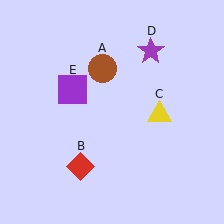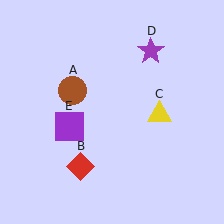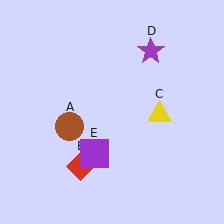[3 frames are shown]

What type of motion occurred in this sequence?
The brown circle (object A), purple square (object E) rotated counterclockwise around the center of the scene.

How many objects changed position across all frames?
2 objects changed position: brown circle (object A), purple square (object E).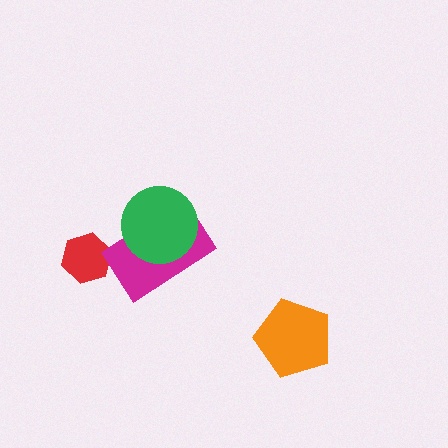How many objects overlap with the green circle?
1 object overlaps with the green circle.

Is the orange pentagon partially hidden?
No, no other shape covers it.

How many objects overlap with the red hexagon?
0 objects overlap with the red hexagon.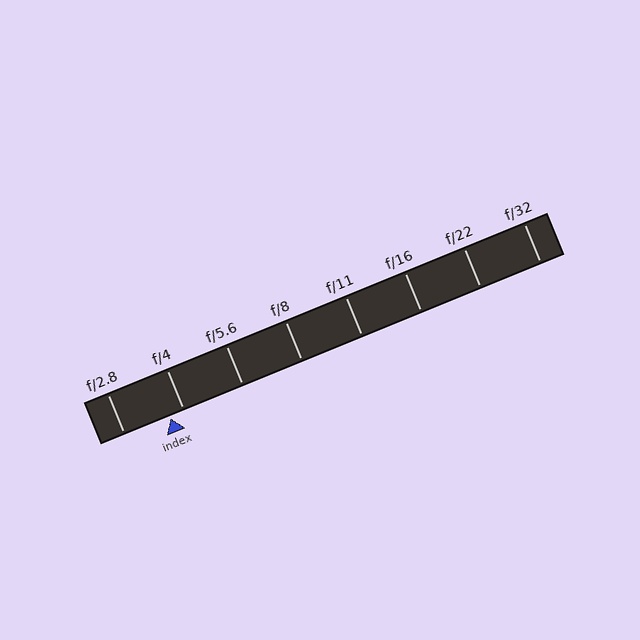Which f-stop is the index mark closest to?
The index mark is closest to f/4.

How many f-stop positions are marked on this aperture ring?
There are 8 f-stop positions marked.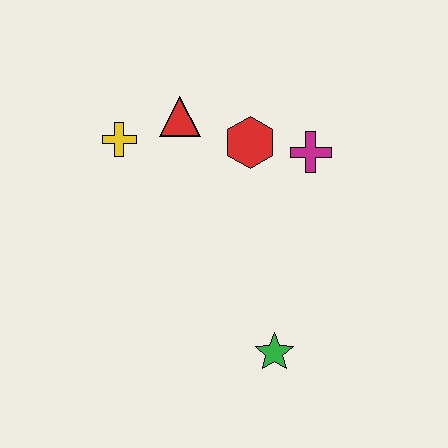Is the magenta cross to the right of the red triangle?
Yes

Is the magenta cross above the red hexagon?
No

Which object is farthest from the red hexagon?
The green star is farthest from the red hexagon.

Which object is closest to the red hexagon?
The magenta cross is closest to the red hexagon.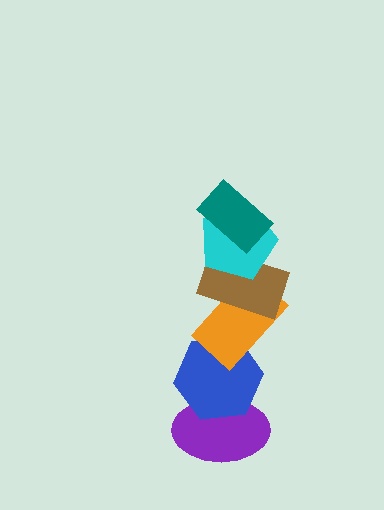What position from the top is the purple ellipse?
The purple ellipse is 6th from the top.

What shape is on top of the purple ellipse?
The blue hexagon is on top of the purple ellipse.